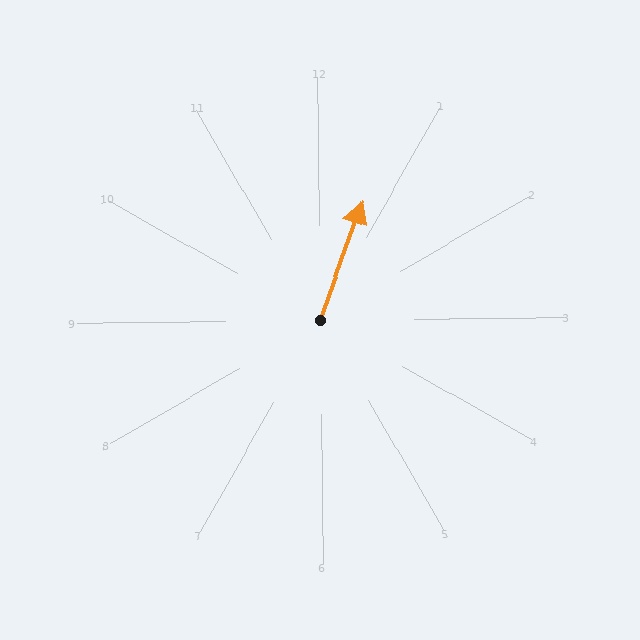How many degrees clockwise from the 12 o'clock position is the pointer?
Approximately 20 degrees.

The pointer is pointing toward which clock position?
Roughly 1 o'clock.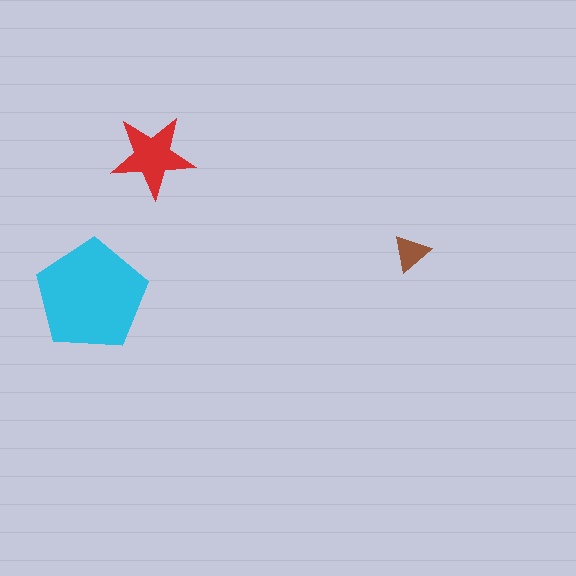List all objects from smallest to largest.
The brown triangle, the red star, the cyan pentagon.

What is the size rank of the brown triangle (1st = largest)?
3rd.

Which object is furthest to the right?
The brown triangle is rightmost.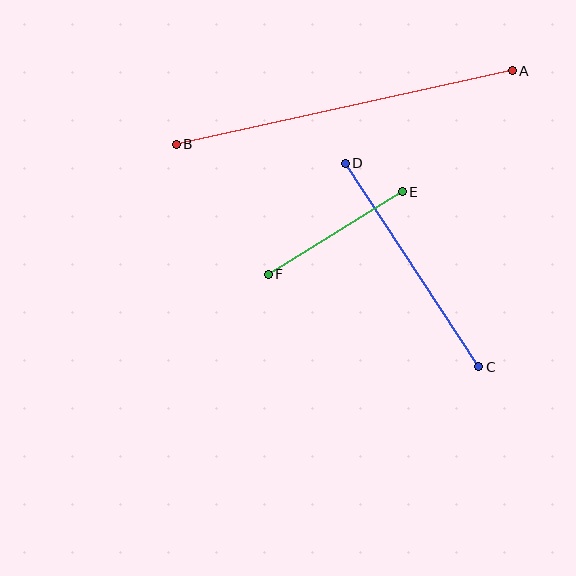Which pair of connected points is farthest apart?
Points A and B are farthest apart.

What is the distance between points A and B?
The distance is approximately 344 pixels.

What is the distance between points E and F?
The distance is approximately 157 pixels.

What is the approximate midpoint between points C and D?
The midpoint is at approximately (412, 265) pixels.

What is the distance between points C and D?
The distance is approximately 244 pixels.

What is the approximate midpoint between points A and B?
The midpoint is at approximately (344, 108) pixels.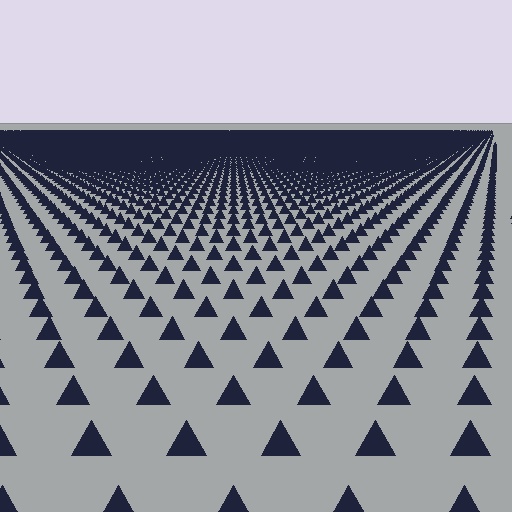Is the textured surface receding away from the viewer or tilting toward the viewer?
The surface is receding away from the viewer. Texture elements get smaller and denser toward the top.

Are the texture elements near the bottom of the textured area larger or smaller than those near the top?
Larger. Near the bottom, elements are closer to the viewer and appear at a bigger on-screen size.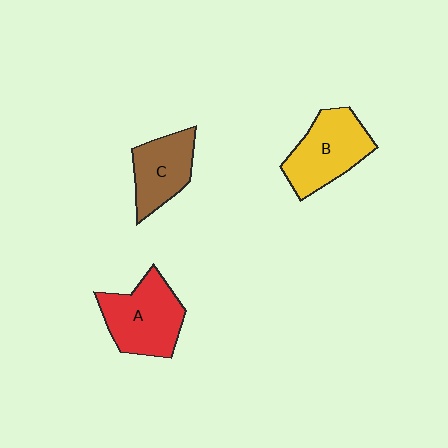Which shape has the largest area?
Shape A (red).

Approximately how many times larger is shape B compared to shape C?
Approximately 1.3 times.